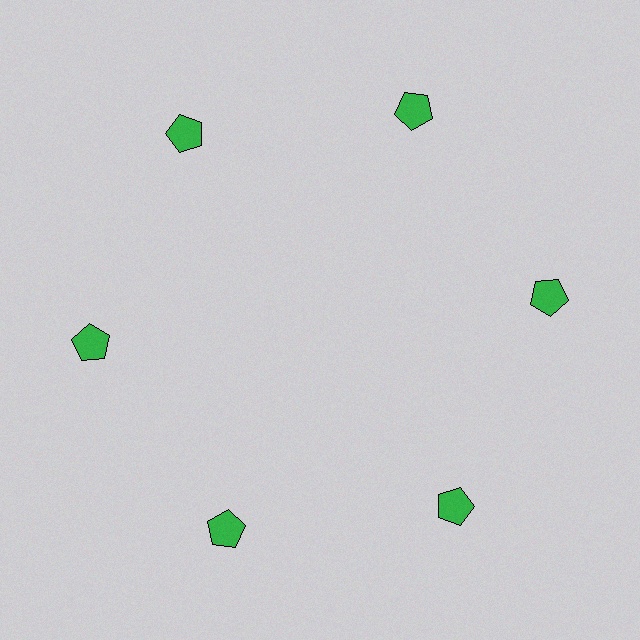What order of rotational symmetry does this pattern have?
This pattern has 6-fold rotational symmetry.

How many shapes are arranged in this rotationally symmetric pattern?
There are 6 shapes, arranged in 6 groups of 1.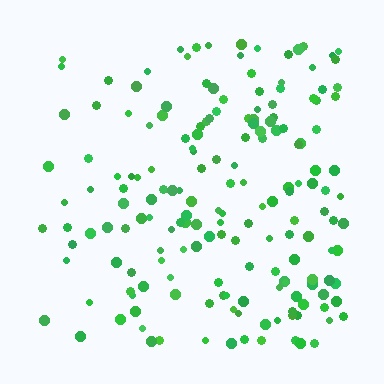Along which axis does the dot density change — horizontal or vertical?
Horizontal.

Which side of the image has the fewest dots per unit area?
The left.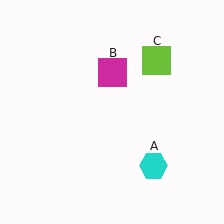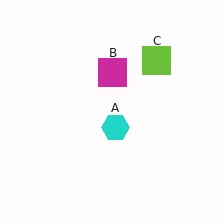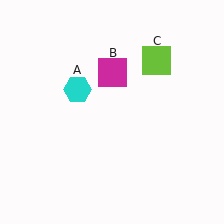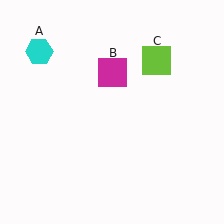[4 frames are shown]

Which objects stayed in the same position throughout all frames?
Magenta square (object B) and lime square (object C) remained stationary.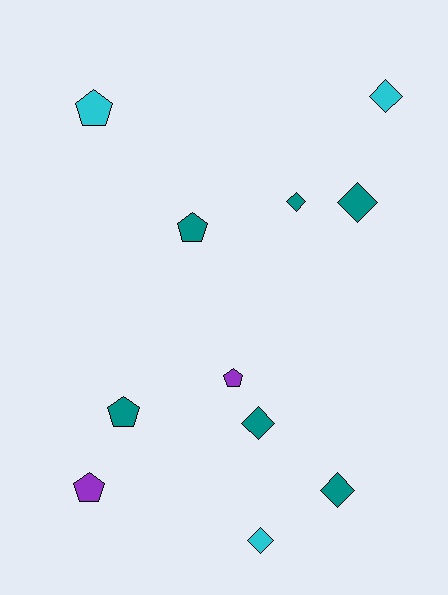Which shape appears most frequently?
Diamond, with 6 objects.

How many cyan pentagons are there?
There is 1 cyan pentagon.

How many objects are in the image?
There are 11 objects.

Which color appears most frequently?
Teal, with 6 objects.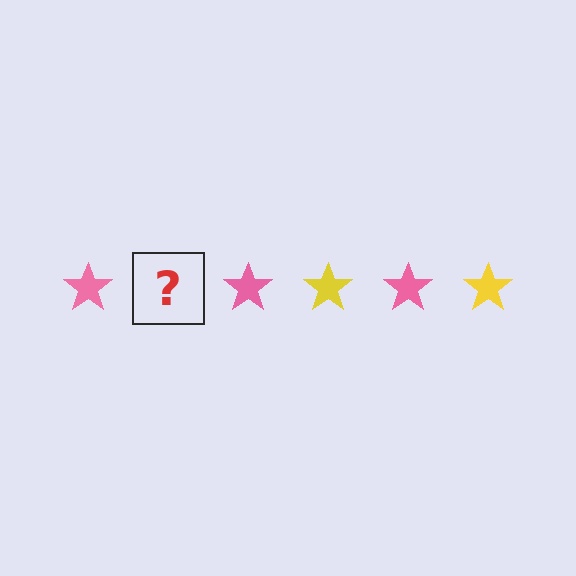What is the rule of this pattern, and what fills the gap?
The rule is that the pattern cycles through pink, yellow stars. The gap should be filled with a yellow star.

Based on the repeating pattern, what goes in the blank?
The blank should be a yellow star.